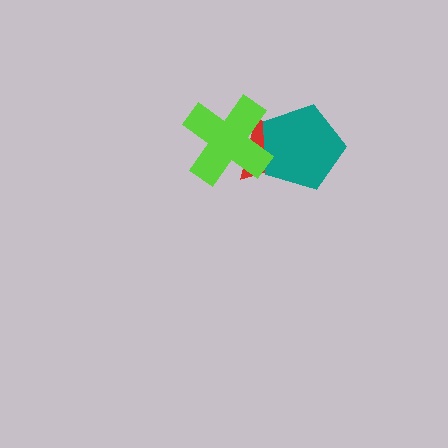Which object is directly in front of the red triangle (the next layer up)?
The teal pentagon is directly in front of the red triangle.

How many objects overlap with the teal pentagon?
2 objects overlap with the teal pentagon.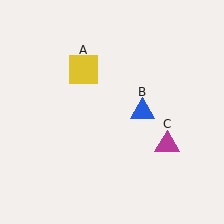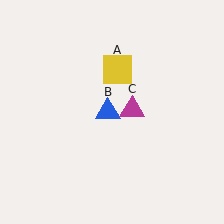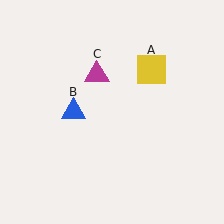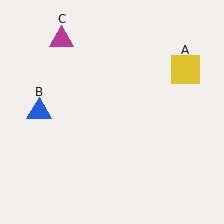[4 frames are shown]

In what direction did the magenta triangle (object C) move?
The magenta triangle (object C) moved up and to the left.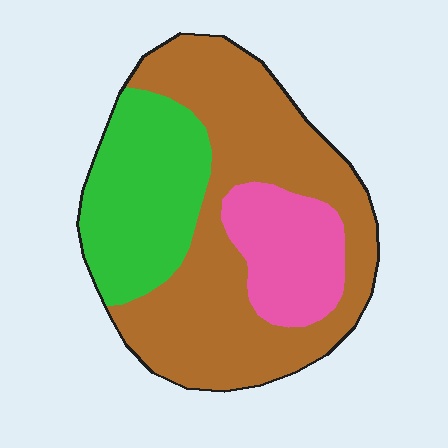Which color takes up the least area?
Pink, at roughly 15%.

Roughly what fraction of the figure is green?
Green covers roughly 25% of the figure.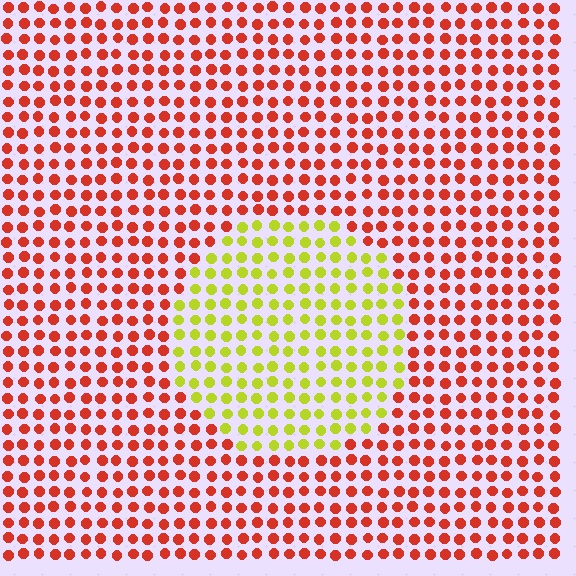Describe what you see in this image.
The image is filled with small red elements in a uniform arrangement. A circle-shaped region is visible where the elements are tinted to a slightly different hue, forming a subtle color boundary.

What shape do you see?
I see a circle.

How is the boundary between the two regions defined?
The boundary is defined purely by a slight shift in hue (about 68 degrees). Spacing, size, and orientation are identical on both sides.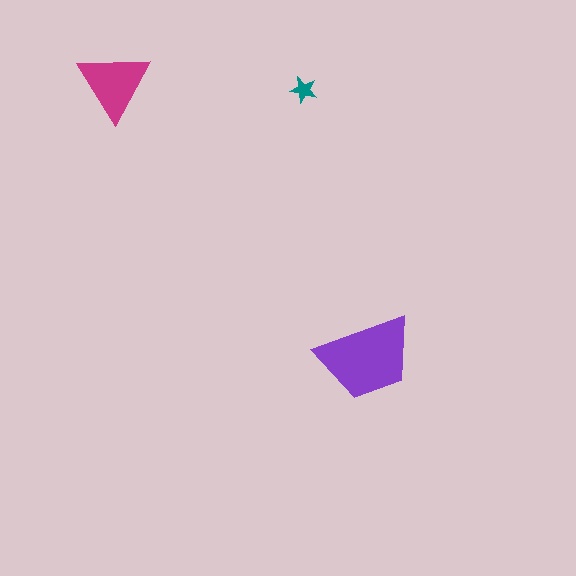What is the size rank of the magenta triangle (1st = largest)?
2nd.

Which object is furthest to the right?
The purple trapezoid is rightmost.